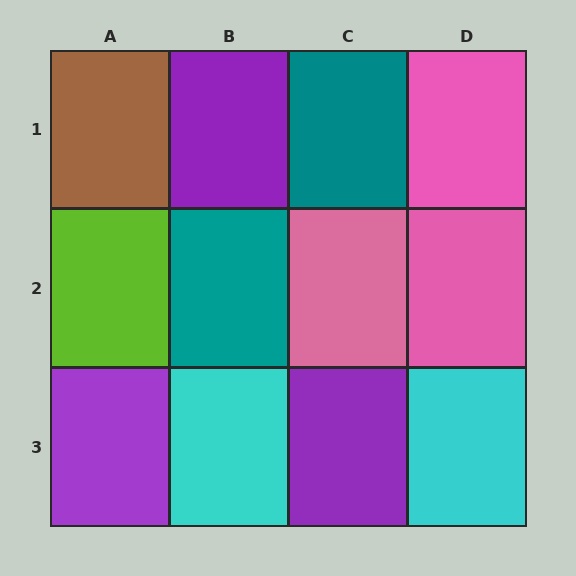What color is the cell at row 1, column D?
Pink.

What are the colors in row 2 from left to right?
Lime, teal, pink, pink.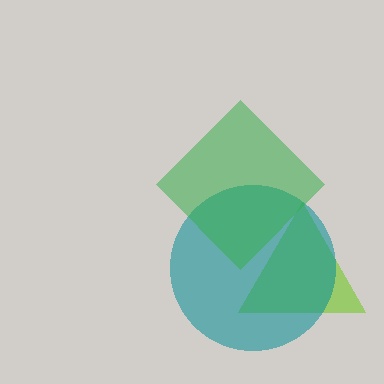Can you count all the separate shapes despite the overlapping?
Yes, there are 3 separate shapes.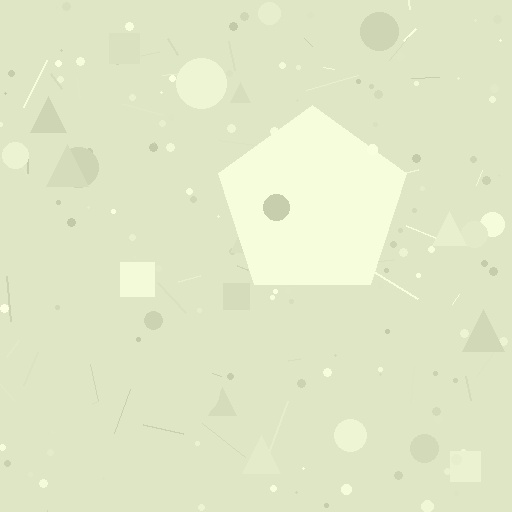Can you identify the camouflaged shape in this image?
The camouflaged shape is a pentagon.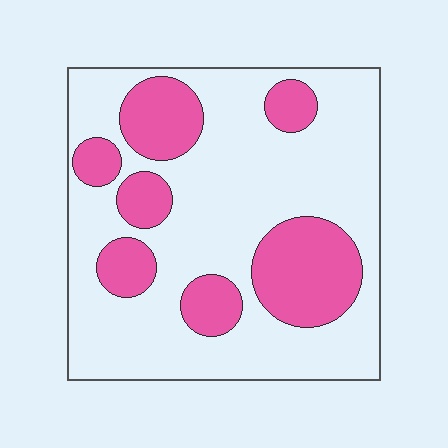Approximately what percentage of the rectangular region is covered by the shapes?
Approximately 30%.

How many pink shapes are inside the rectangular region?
7.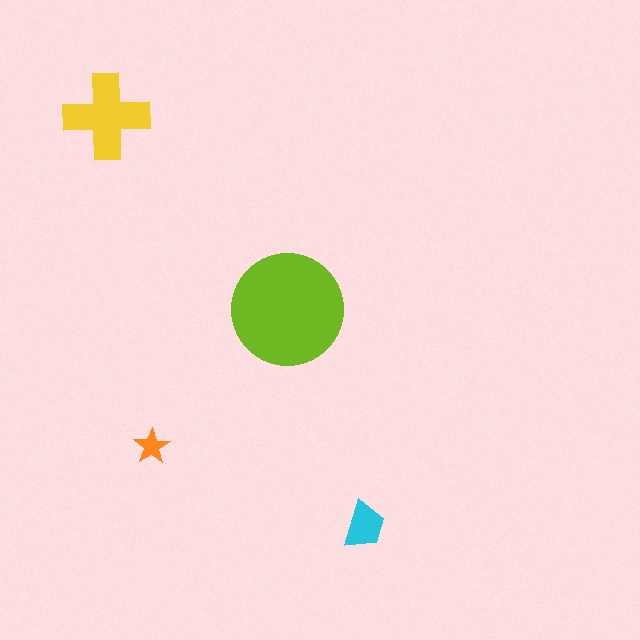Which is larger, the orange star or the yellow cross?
The yellow cross.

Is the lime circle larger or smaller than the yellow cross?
Larger.